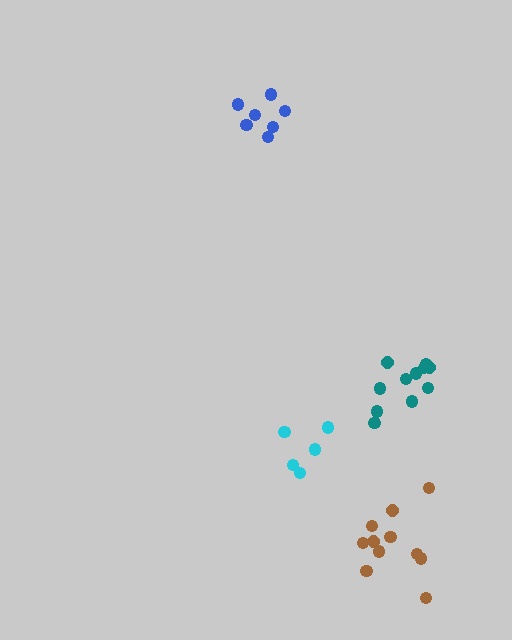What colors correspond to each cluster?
The clusters are colored: cyan, blue, brown, teal.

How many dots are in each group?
Group 1: 5 dots, Group 2: 7 dots, Group 3: 11 dots, Group 4: 11 dots (34 total).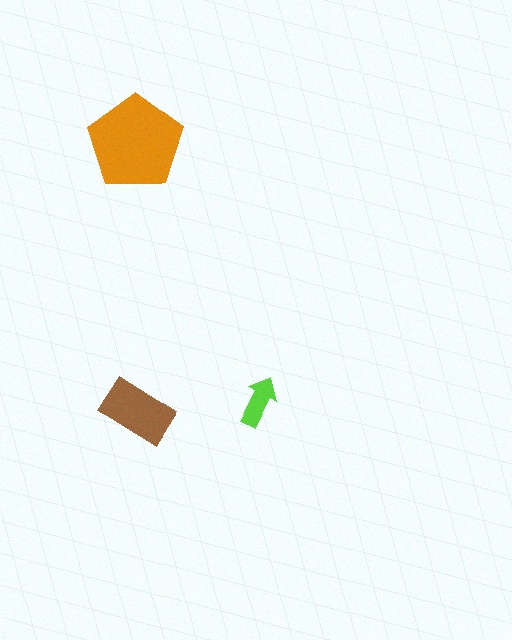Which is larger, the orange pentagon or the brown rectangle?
The orange pentagon.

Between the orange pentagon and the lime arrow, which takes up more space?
The orange pentagon.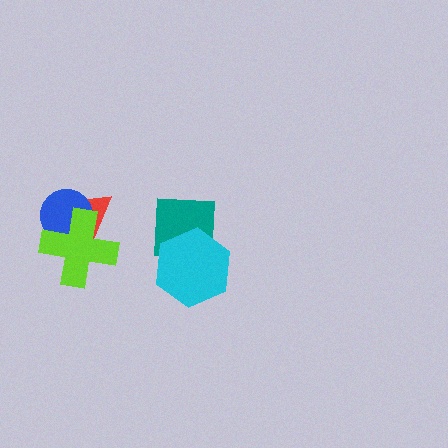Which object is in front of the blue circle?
The lime cross is in front of the blue circle.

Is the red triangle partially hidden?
Yes, it is partially covered by another shape.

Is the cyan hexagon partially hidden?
No, no other shape covers it.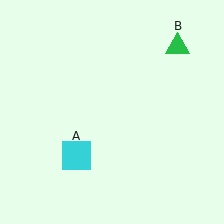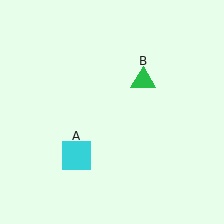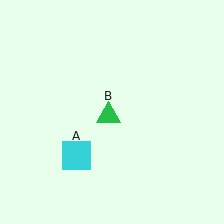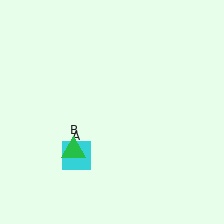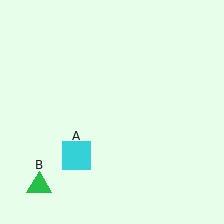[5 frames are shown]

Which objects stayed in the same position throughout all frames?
Cyan square (object A) remained stationary.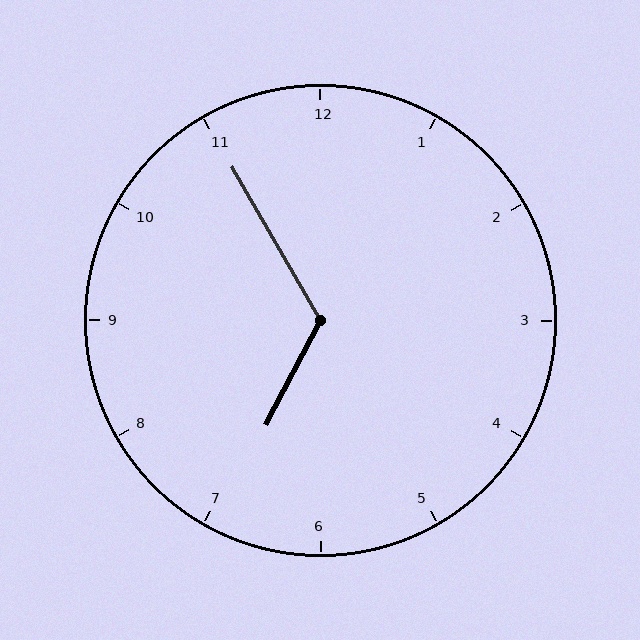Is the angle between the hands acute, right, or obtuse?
It is obtuse.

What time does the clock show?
6:55.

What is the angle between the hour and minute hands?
Approximately 122 degrees.